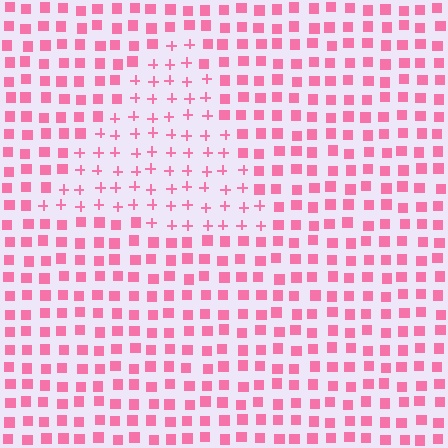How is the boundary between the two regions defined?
The boundary is defined by a change in element shape: plus signs inside vs. squares outside. All elements share the same color and spacing.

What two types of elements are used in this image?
The image uses plus signs inside the triangle region and squares outside it.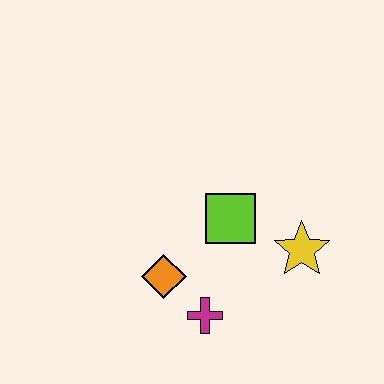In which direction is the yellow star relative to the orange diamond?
The yellow star is to the right of the orange diamond.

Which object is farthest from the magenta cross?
The yellow star is farthest from the magenta cross.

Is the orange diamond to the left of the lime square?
Yes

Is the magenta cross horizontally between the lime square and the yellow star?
No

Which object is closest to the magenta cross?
The orange diamond is closest to the magenta cross.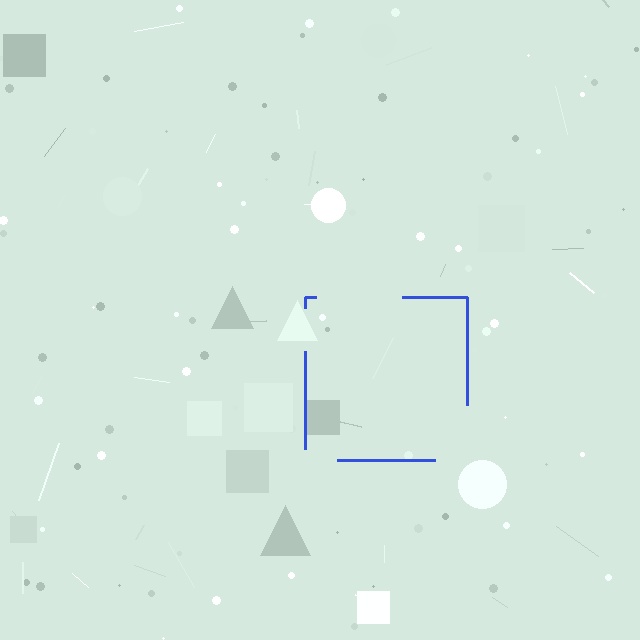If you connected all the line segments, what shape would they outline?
They would outline a square.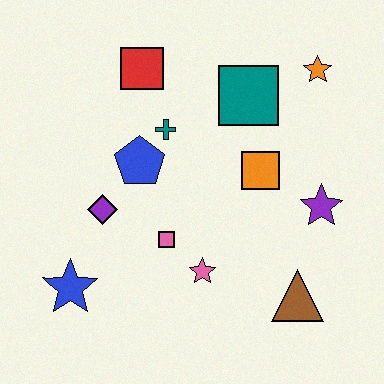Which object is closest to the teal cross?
The blue pentagon is closest to the teal cross.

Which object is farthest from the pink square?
The orange star is farthest from the pink square.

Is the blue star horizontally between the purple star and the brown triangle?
No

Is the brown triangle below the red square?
Yes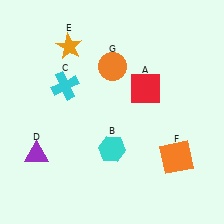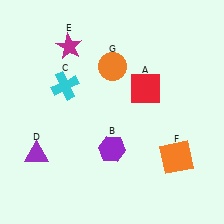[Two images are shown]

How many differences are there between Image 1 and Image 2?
There are 2 differences between the two images.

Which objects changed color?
B changed from cyan to purple. E changed from orange to magenta.